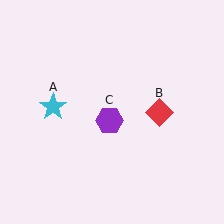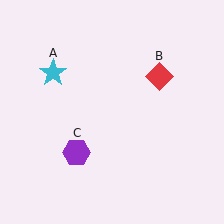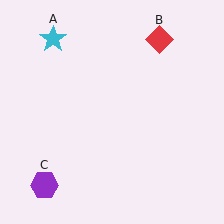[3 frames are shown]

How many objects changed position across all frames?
3 objects changed position: cyan star (object A), red diamond (object B), purple hexagon (object C).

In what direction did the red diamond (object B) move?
The red diamond (object B) moved up.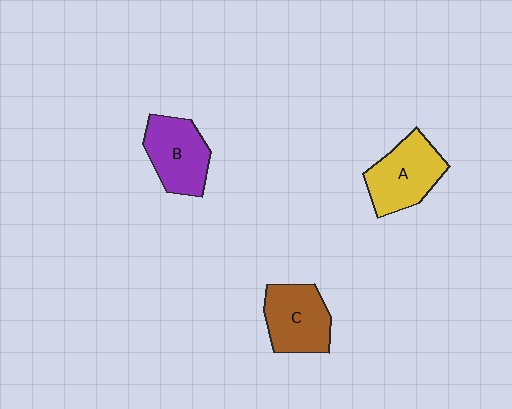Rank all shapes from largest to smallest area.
From largest to smallest: A (yellow), C (brown), B (purple).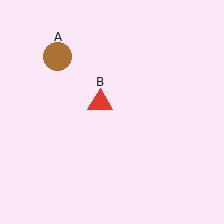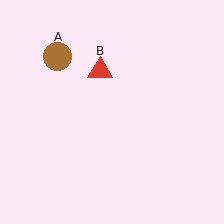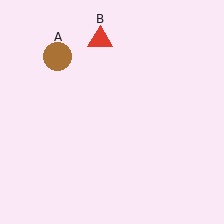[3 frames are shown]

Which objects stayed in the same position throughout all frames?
Brown circle (object A) remained stationary.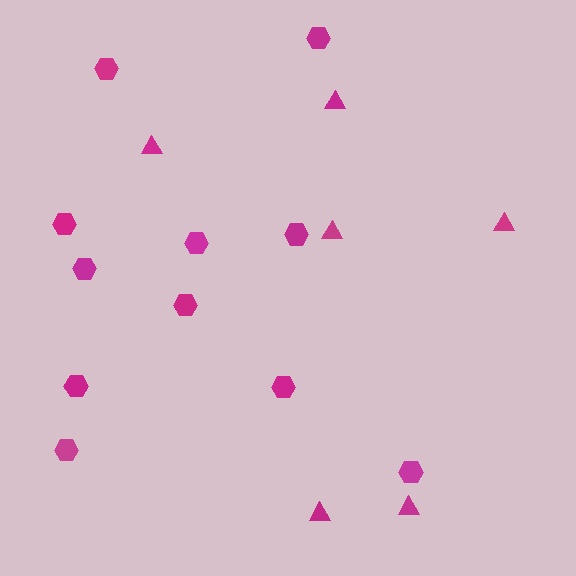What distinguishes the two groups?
There are 2 groups: one group of hexagons (11) and one group of triangles (6).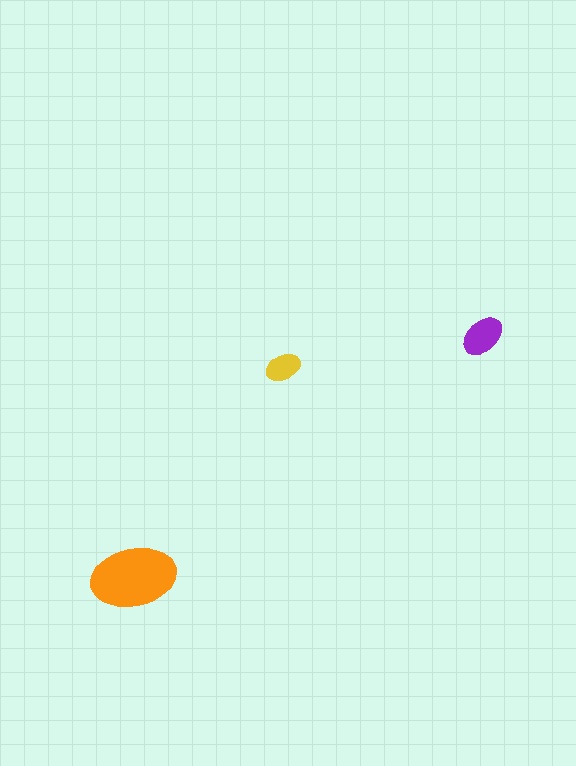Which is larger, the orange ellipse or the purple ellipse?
The orange one.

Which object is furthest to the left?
The orange ellipse is leftmost.